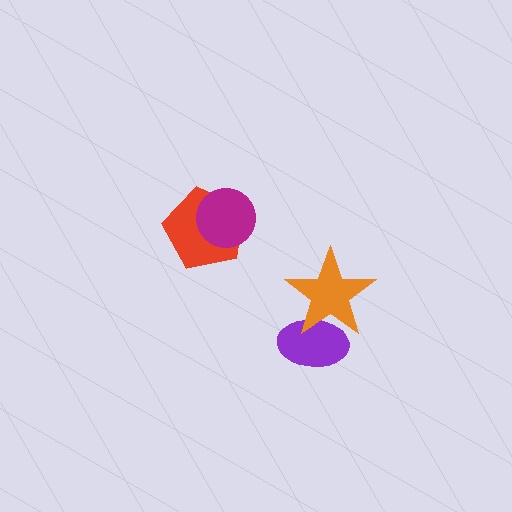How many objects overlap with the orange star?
1 object overlaps with the orange star.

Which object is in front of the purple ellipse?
The orange star is in front of the purple ellipse.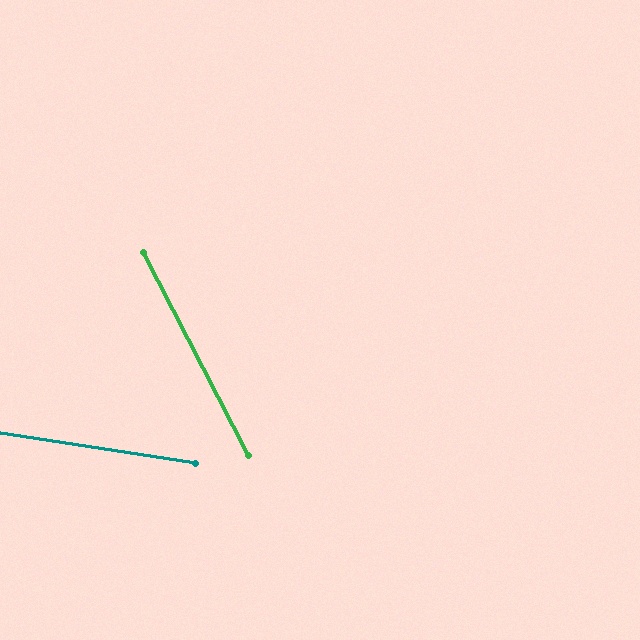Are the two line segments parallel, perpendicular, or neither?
Neither parallel nor perpendicular — they differ by about 54°.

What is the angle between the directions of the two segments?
Approximately 54 degrees.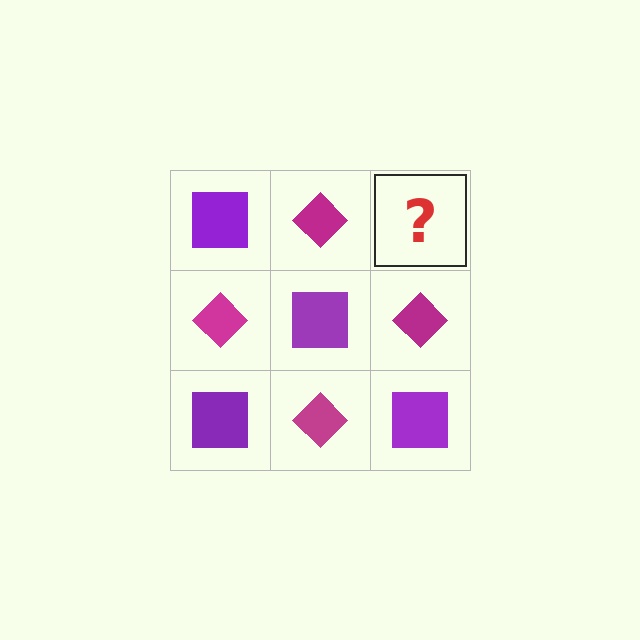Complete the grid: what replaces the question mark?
The question mark should be replaced with a purple square.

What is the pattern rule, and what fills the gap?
The rule is that it alternates purple square and magenta diamond in a checkerboard pattern. The gap should be filled with a purple square.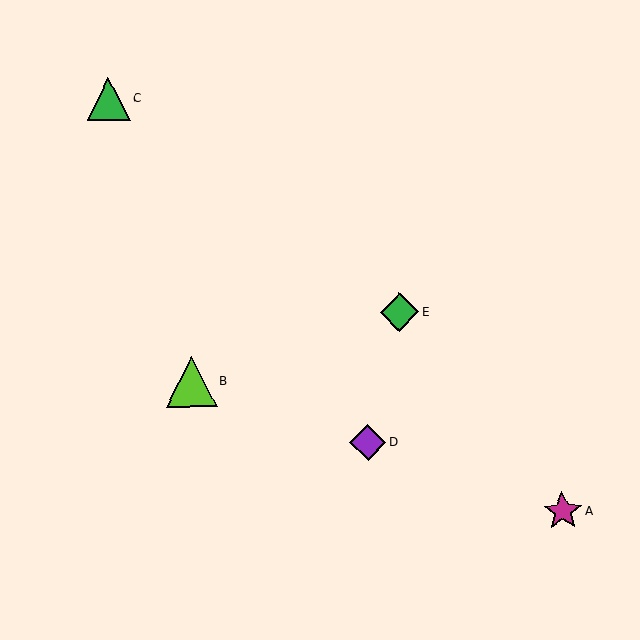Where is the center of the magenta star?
The center of the magenta star is at (563, 511).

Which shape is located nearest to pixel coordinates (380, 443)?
The purple diamond (labeled D) at (368, 443) is nearest to that location.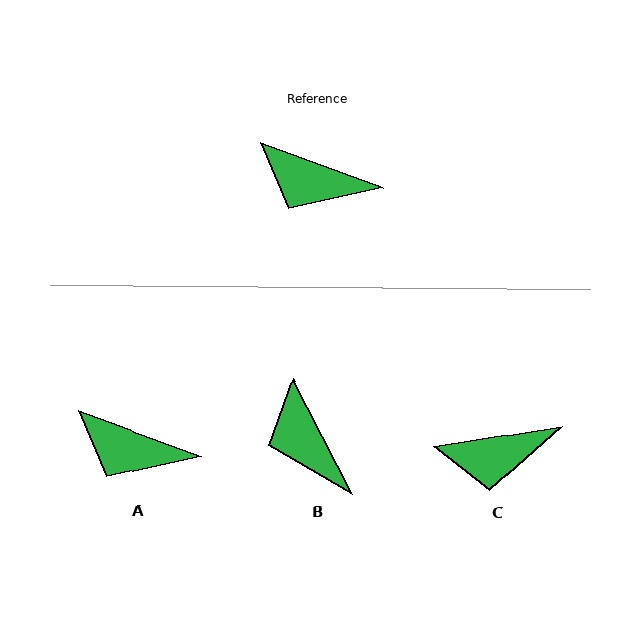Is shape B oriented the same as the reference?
No, it is off by about 43 degrees.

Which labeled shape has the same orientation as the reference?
A.